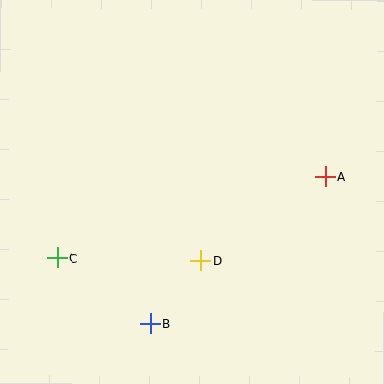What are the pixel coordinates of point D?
Point D is at (200, 261).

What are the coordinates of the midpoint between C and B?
The midpoint between C and B is at (104, 291).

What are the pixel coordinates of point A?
Point A is at (325, 176).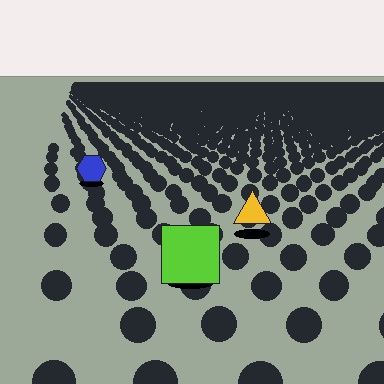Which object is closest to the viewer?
The lime square is closest. The texture marks near it are larger and more spread out.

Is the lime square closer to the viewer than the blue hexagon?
Yes. The lime square is closer — you can tell from the texture gradient: the ground texture is coarser near it.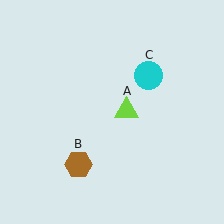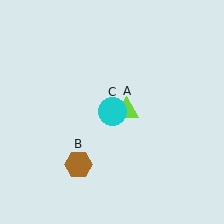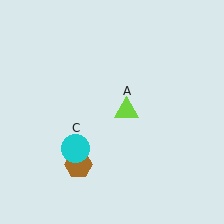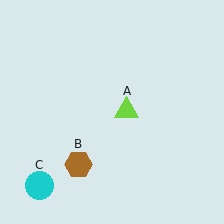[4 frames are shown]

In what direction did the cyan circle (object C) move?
The cyan circle (object C) moved down and to the left.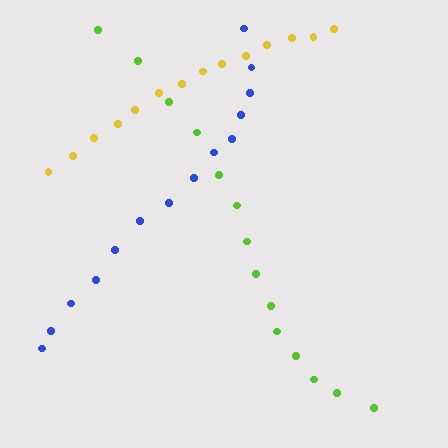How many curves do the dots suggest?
There are 3 distinct paths.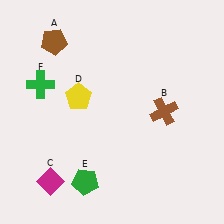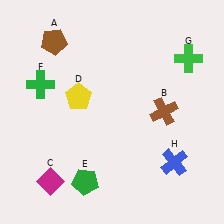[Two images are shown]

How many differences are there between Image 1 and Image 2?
There are 2 differences between the two images.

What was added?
A green cross (G), a blue cross (H) were added in Image 2.